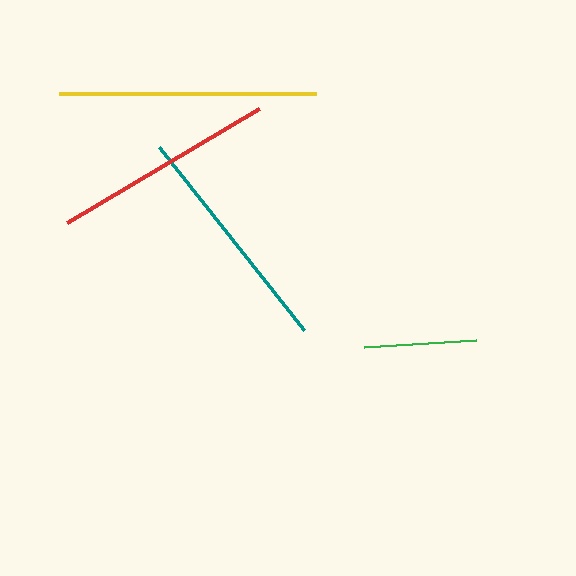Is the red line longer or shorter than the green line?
The red line is longer than the green line.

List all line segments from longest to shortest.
From longest to shortest: yellow, teal, red, green.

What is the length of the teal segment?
The teal segment is approximately 235 pixels long.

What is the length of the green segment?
The green segment is approximately 113 pixels long.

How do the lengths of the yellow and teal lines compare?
The yellow and teal lines are approximately the same length.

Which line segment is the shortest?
The green line is the shortest at approximately 113 pixels.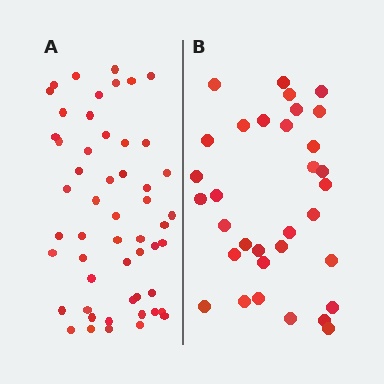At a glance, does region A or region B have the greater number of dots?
Region A (the left region) has more dots.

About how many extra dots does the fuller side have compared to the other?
Region A has approximately 20 more dots than region B.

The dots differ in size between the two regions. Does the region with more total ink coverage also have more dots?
No. Region B has more total ink coverage because its dots are larger, but region A actually contains more individual dots. Total area can be misleading — the number of items is what matters here.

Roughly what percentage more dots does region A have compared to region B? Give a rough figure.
About 60% more.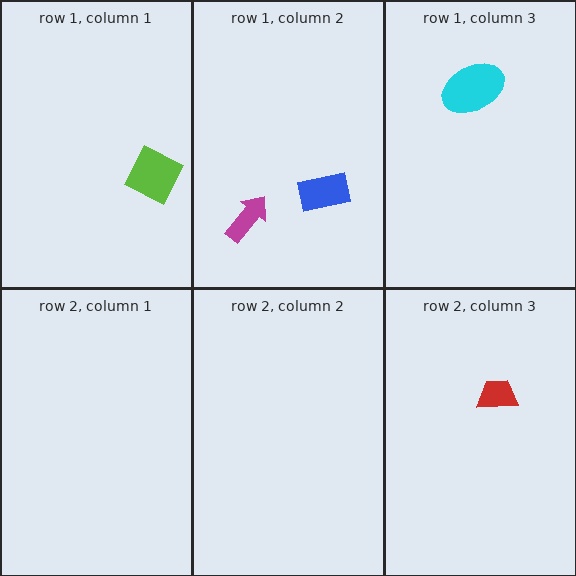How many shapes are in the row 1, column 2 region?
2.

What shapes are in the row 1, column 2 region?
The blue rectangle, the magenta arrow.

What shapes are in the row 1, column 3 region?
The cyan ellipse.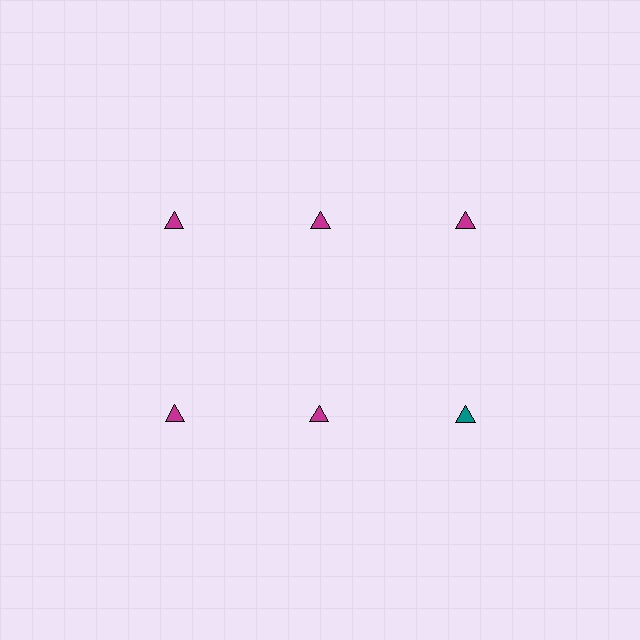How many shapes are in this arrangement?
There are 6 shapes arranged in a grid pattern.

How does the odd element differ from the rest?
It has a different color: teal instead of magenta.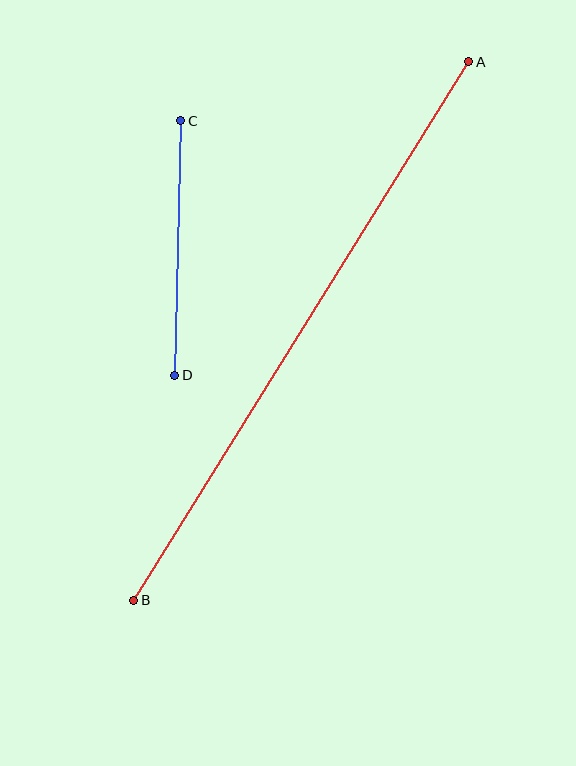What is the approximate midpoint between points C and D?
The midpoint is at approximately (178, 248) pixels.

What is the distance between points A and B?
The distance is approximately 634 pixels.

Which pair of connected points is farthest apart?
Points A and B are farthest apart.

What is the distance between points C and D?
The distance is approximately 255 pixels.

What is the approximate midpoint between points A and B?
The midpoint is at approximately (301, 331) pixels.